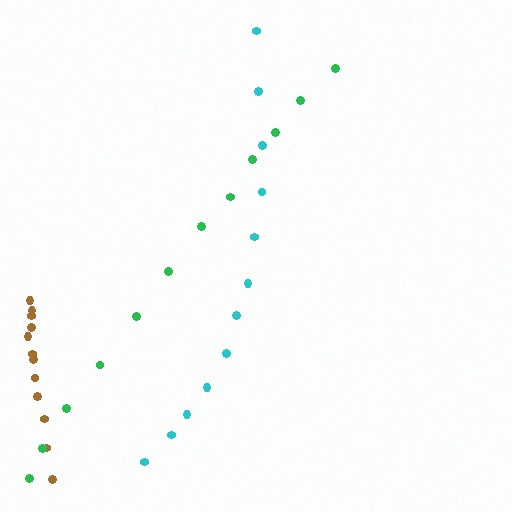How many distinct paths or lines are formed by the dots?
There are 3 distinct paths.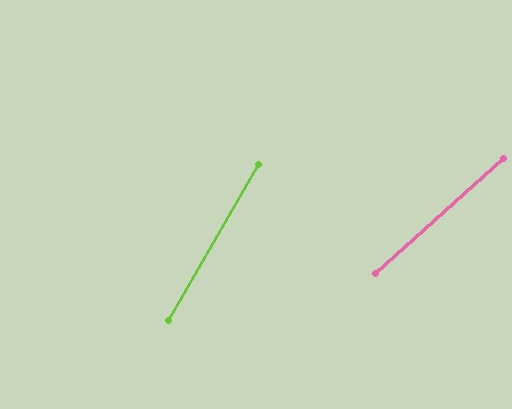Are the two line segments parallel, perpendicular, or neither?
Neither parallel nor perpendicular — they differ by about 18°.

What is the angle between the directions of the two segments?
Approximately 18 degrees.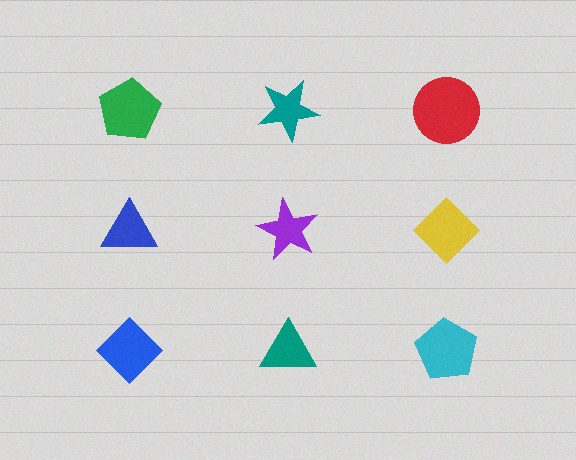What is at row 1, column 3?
A red circle.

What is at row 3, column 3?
A cyan pentagon.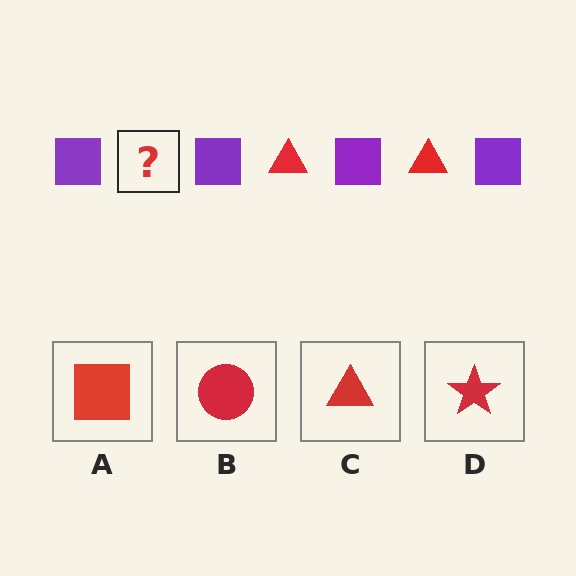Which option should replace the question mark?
Option C.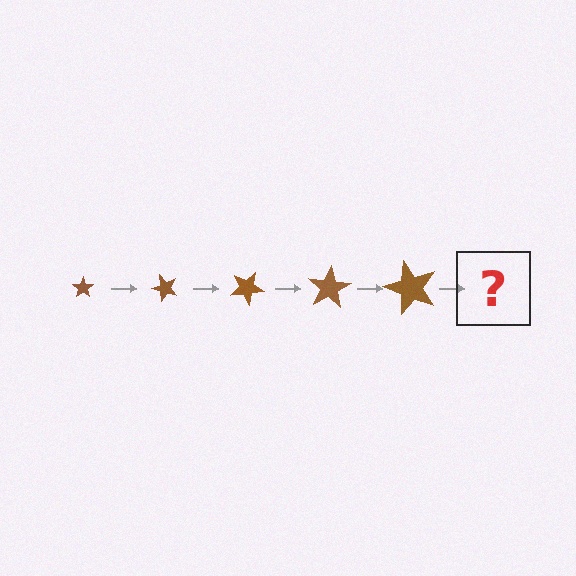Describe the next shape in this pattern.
It should be a star, larger than the previous one and rotated 250 degrees from the start.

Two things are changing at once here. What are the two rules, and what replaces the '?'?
The two rules are that the star grows larger each step and it rotates 50 degrees each step. The '?' should be a star, larger than the previous one and rotated 250 degrees from the start.